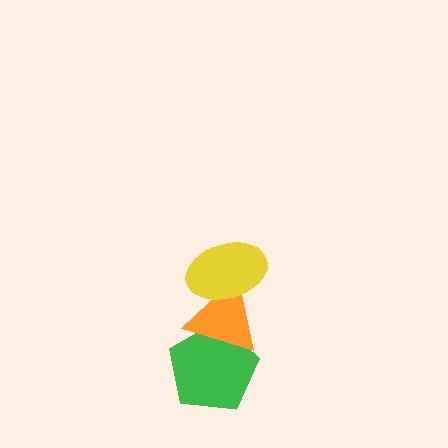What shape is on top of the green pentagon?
The orange triangle is on top of the green pentagon.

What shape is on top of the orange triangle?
The yellow ellipse is on top of the orange triangle.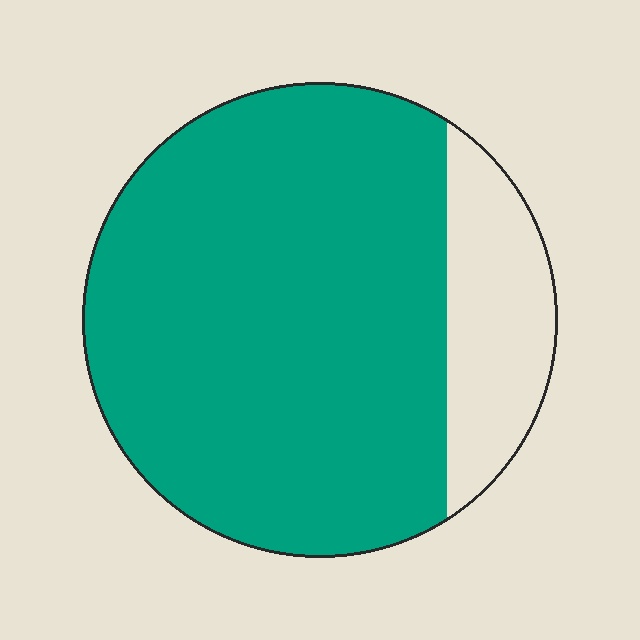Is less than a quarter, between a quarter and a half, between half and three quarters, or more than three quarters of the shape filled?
More than three quarters.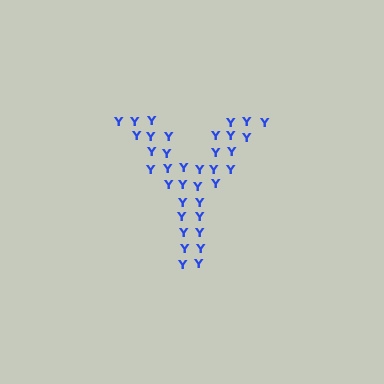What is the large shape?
The large shape is the letter Y.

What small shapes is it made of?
It is made of small letter Y's.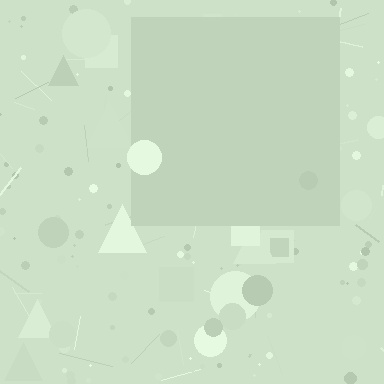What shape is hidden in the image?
A square is hidden in the image.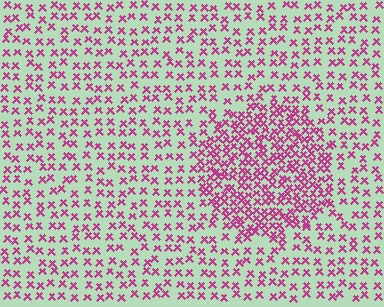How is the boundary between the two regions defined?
The boundary is defined by a change in element density (approximately 2.1x ratio). All elements are the same color, size, and shape.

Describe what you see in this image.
The image contains small magenta elements arranged at two different densities. A circle-shaped region is visible where the elements are more densely packed than the surrounding area.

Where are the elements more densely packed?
The elements are more densely packed inside the circle boundary.